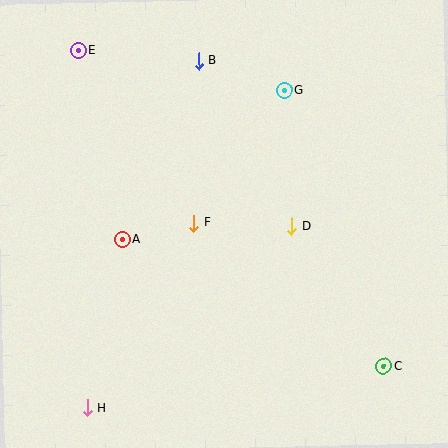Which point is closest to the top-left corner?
Point E is closest to the top-left corner.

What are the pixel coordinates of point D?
Point D is at (292, 226).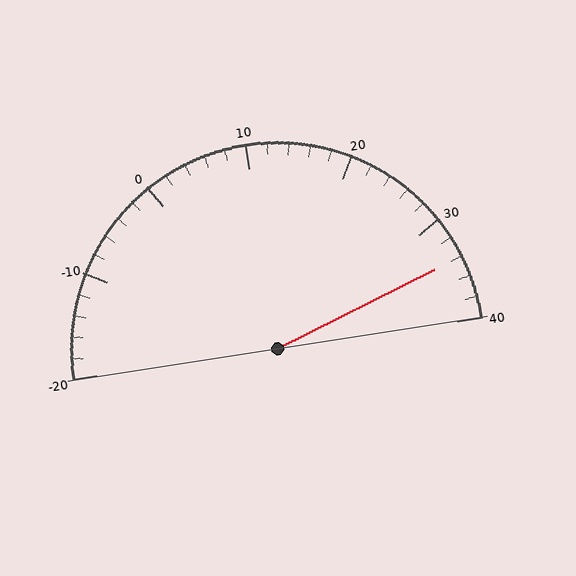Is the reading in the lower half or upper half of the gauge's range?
The reading is in the upper half of the range (-20 to 40).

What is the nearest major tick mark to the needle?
The nearest major tick mark is 30.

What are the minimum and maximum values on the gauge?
The gauge ranges from -20 to 40.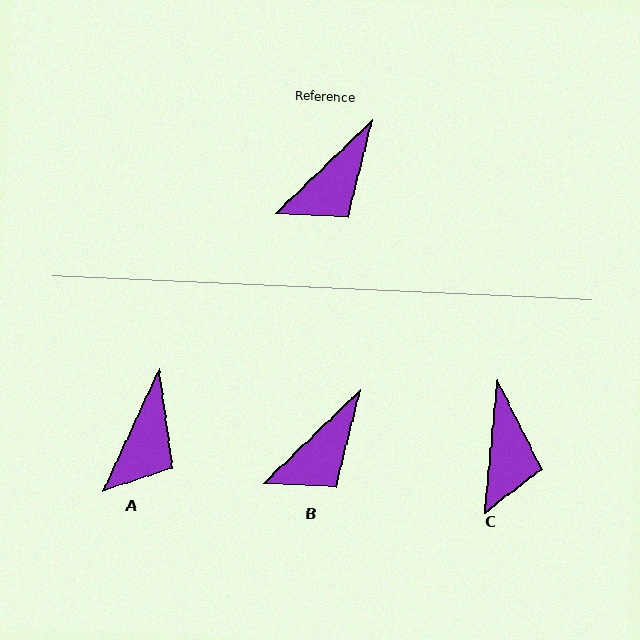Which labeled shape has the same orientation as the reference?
B.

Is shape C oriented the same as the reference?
No, it is off by about 41 degrees.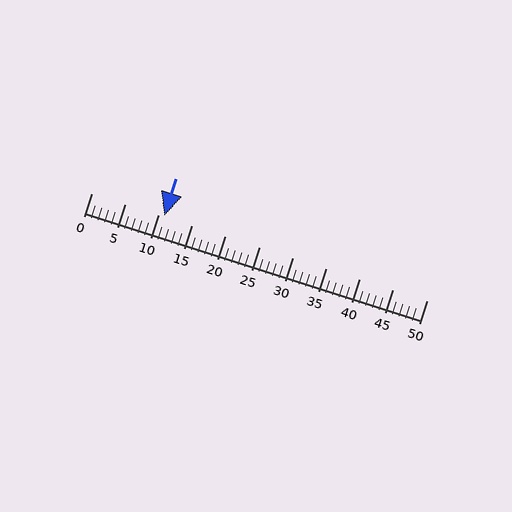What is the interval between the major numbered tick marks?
The major tick marks are spaced 5 units apart.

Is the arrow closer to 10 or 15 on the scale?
The arrow is closer to 10.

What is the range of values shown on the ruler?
The ruler shows values from 0 to 50.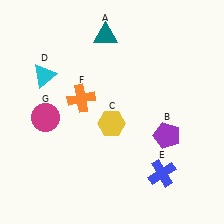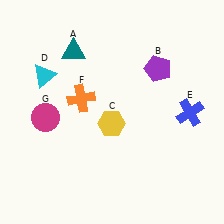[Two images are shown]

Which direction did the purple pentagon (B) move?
The purple pentagon (B) moved up.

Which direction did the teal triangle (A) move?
The teal triangle (A) moved left.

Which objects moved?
The objects that moved are: the teal triangle (A), the purple pentagon (B), the blue cross (E).